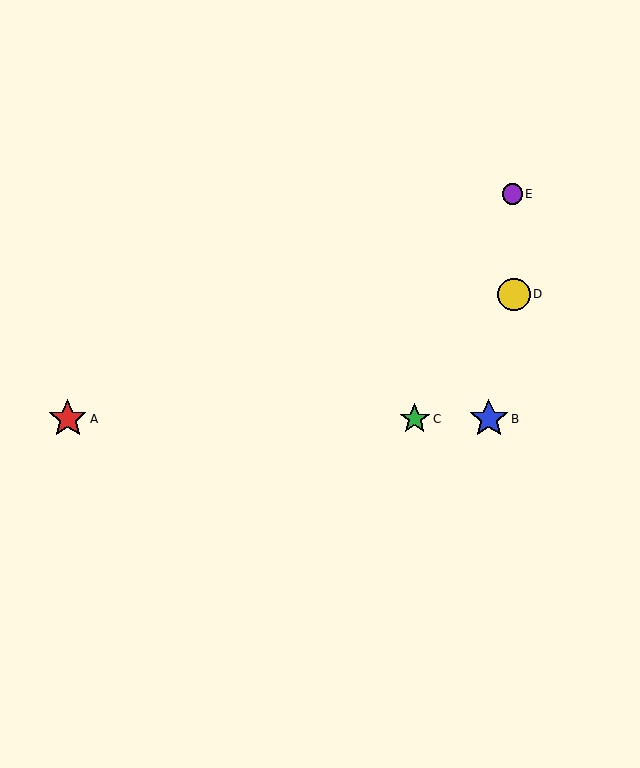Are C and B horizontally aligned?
Yes, both are at y≈419.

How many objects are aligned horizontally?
3 objects (A, B, C) are aligned horizontally.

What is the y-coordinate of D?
Object D is at y≈294.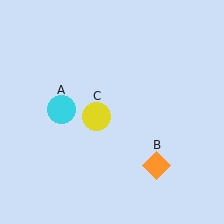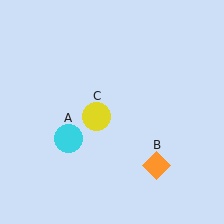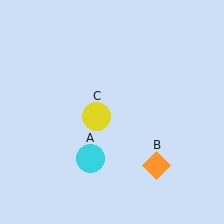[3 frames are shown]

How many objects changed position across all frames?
1 object changed position: cyan circle (object A).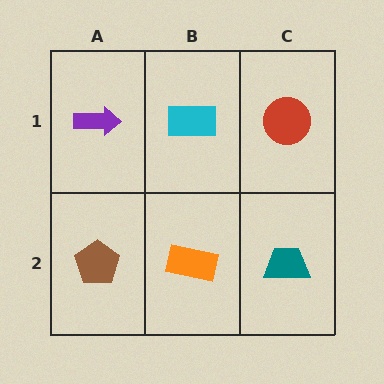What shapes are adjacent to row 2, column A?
A purple arrow (row 1, column A), an orange rectangle (row 2, column B).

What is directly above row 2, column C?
A red circle.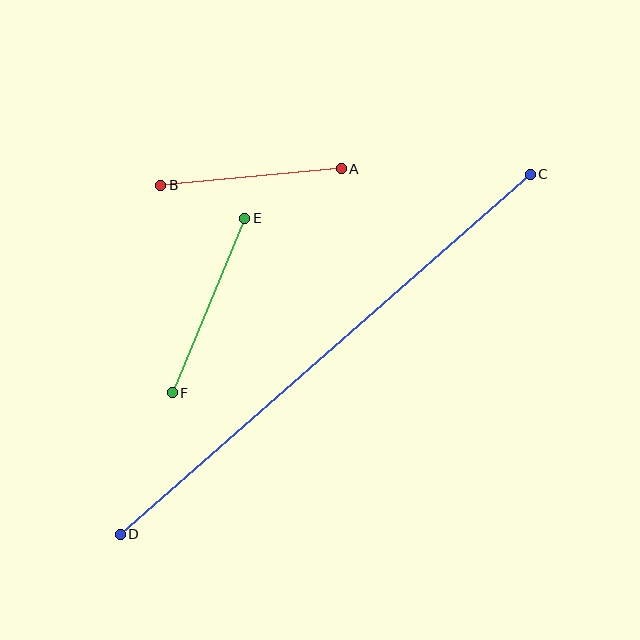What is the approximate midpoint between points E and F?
The midpoint is at approximately (209, 306) pixels.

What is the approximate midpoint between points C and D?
The midpoint is at approximately (325, 354) pixels.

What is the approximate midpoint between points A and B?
The midpoint is at approximately (251, 177) pixels.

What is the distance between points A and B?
The distance is approximately 181 pixels.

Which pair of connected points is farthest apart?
Points C and D are farthest apart.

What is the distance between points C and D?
The distance is approximately 545 pixels.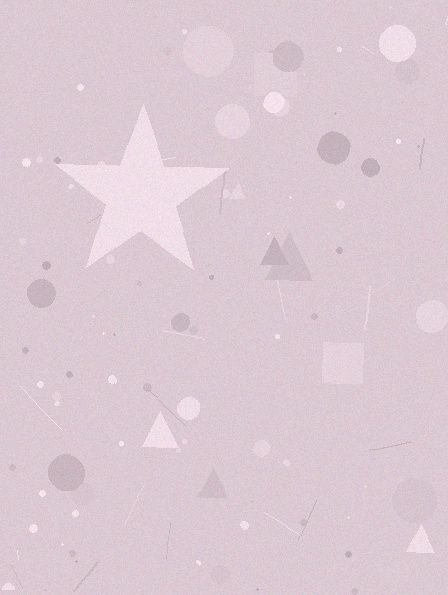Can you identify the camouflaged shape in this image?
The camouflaged shape is a star.